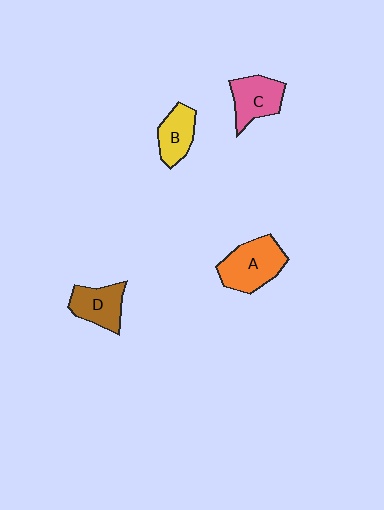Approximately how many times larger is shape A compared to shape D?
Approximately 1.3 times.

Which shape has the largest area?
Shape A (orange).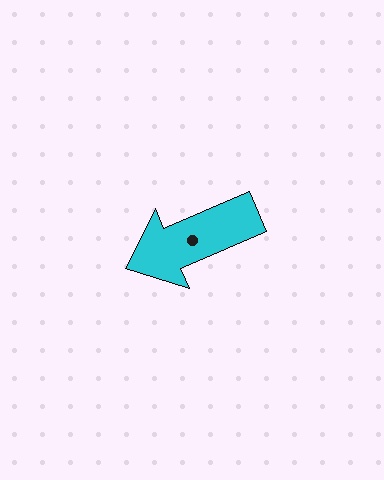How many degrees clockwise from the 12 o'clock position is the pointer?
Approximately 247 degrees.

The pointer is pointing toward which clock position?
Roughly 8 o'clock.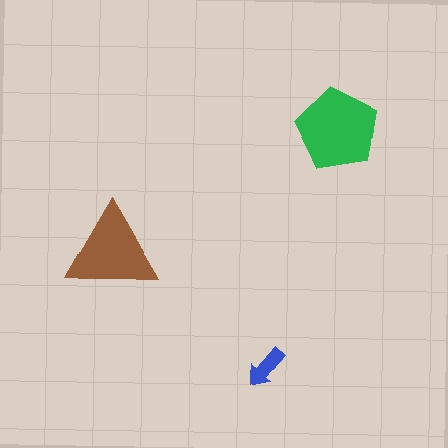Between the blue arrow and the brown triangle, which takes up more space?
The brown triangle.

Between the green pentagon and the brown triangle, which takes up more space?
The green pentagon.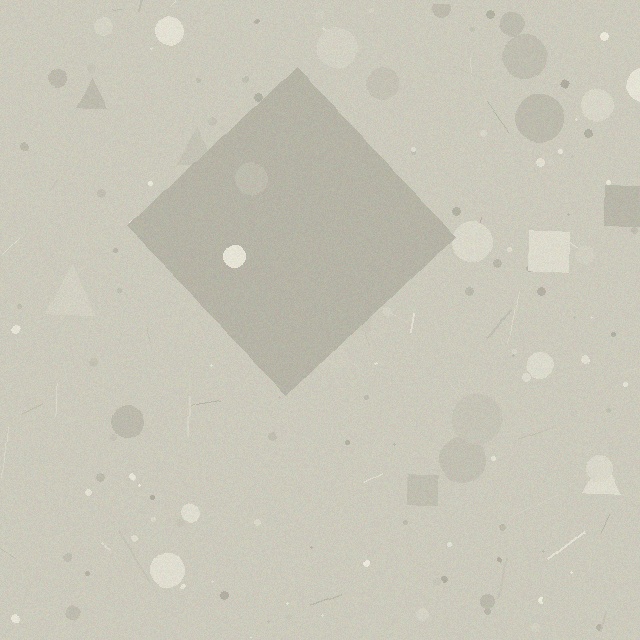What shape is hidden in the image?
A diamond is hidden in the image.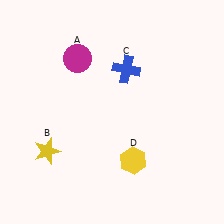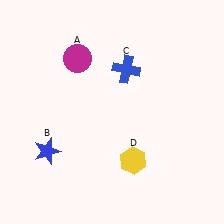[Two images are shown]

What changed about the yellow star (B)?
In Image 1, B is yellow. In Image 2, it changed to blue.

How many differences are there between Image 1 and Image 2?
There is 1 difference between the two images.